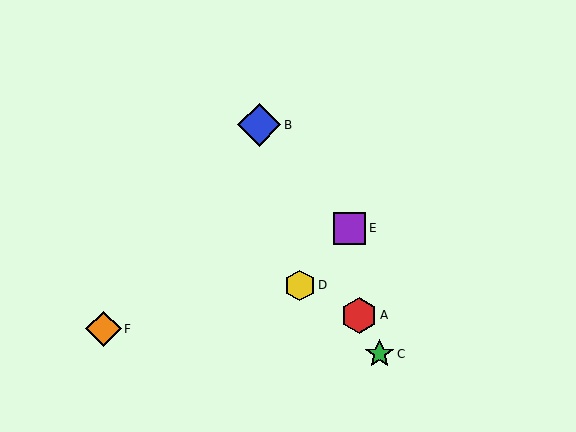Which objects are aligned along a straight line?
Objects A, B, C are aligned along a straight line.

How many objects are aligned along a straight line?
3 objects (A, B, C) are aligned along a straight line.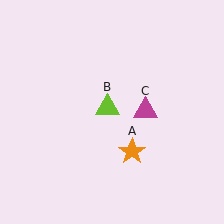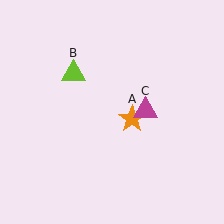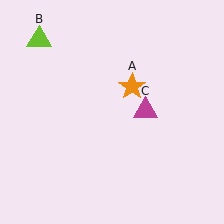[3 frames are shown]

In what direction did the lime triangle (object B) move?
The lime triangle (object B) moved up and to the left.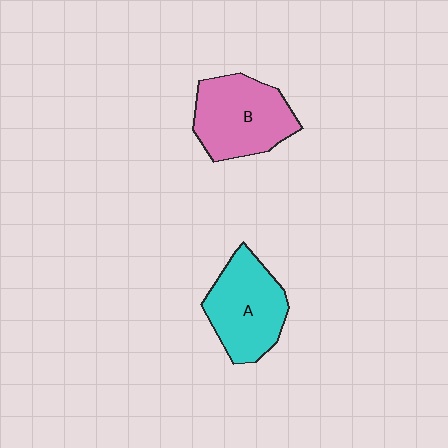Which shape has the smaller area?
Shape A (cyan).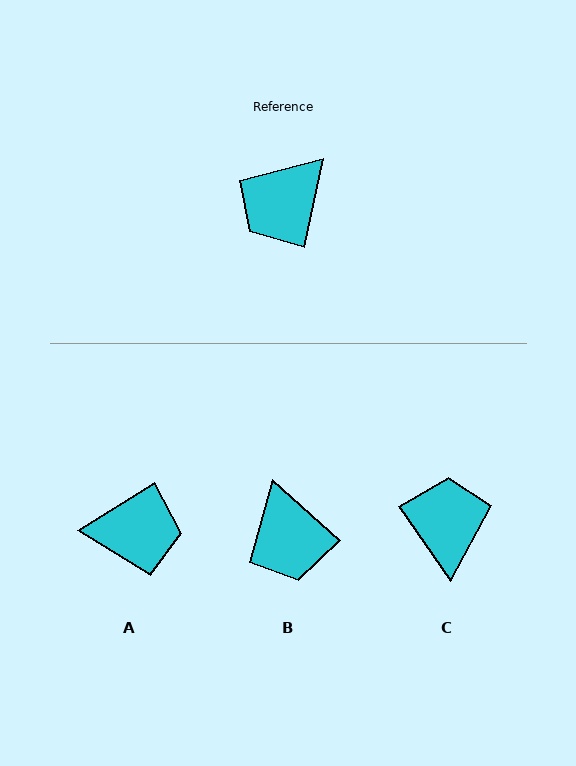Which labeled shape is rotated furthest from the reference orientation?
A, about 134 degrees away.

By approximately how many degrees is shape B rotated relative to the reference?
Approximately 60 degrees counter-clockwise.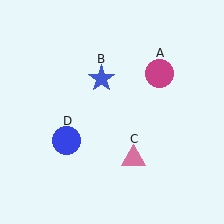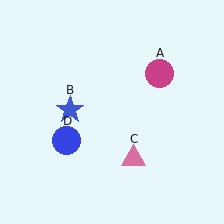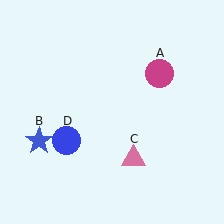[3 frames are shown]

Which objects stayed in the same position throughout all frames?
Magenta circle (object A) and pink triangle (object C) and blue circle (object D) remained stationary.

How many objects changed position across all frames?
1 object changed position: blue star (object B).